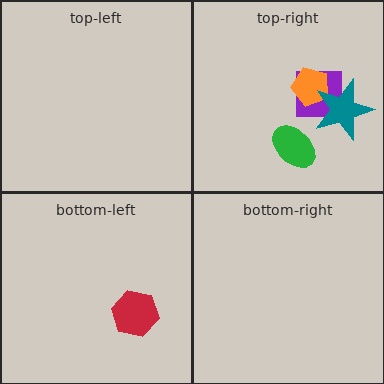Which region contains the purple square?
The top-right region.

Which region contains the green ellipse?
The top-right region.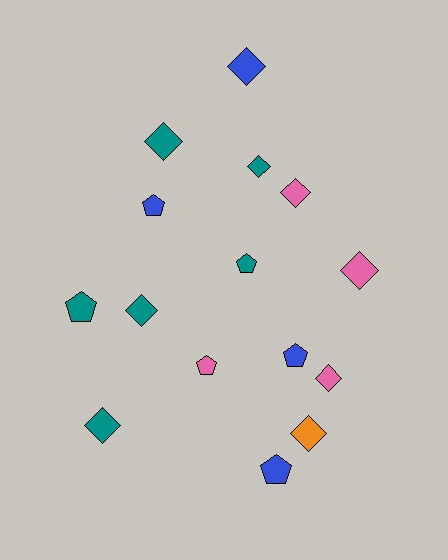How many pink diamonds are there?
There are 3 pink diamonds.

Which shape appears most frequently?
Diamond, with 9 objects.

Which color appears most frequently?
Teal, with 6 objects.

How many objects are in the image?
There are 15 objects.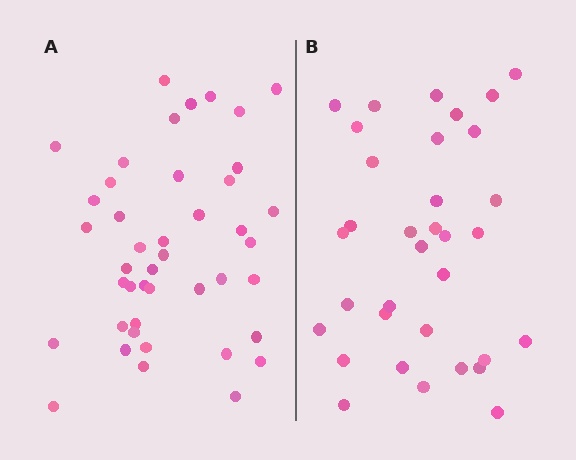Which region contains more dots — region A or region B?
Region A (the left region) has more dots.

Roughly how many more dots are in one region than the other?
Region A has roughly 8 or so more dots than region B.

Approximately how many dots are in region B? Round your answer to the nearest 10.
About 30 dots. (The exact count is 34, which rounds to 30.)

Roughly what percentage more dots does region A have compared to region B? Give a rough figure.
About 25% more.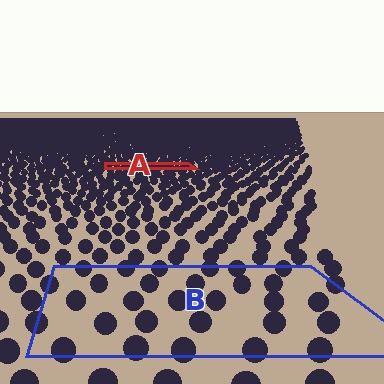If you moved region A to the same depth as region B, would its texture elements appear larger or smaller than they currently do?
They would appear larger. At a closer depth, the same texture elements are projected at a bigger on-screen size.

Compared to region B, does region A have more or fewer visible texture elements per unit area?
Region A has more texture elements per unit area — they are packed more densely because it is farther away.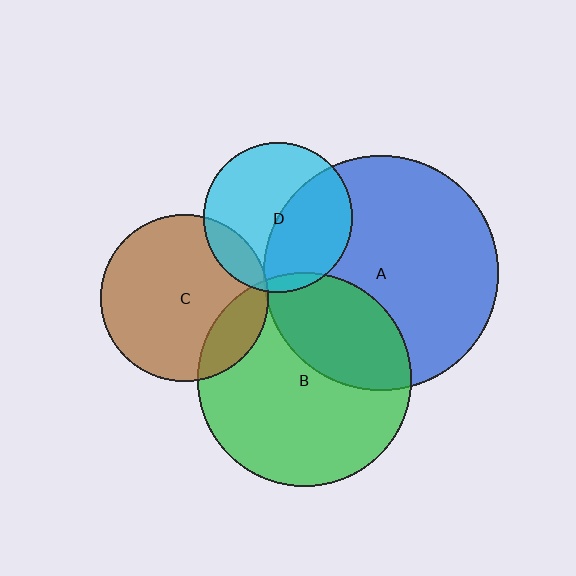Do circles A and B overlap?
Yes.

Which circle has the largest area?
Circle A (blue).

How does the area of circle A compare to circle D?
Approximately 2.5 times.